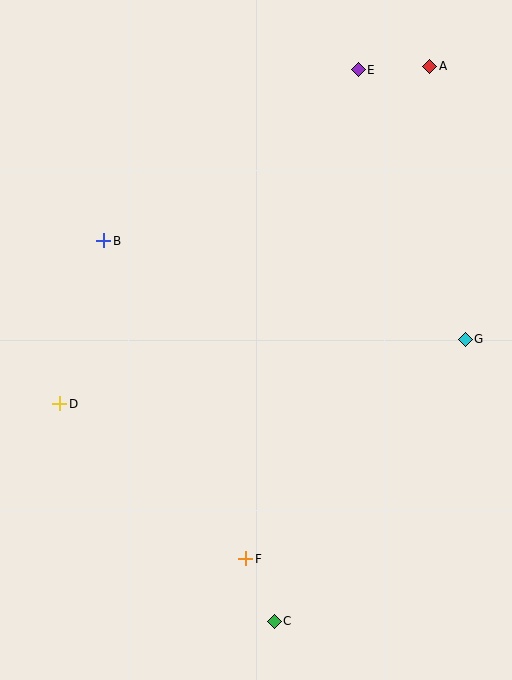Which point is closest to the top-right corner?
Point A is closest to the top-right corner.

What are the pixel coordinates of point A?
Point A is at (430, 66).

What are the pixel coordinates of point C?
Point C is at (274, 621).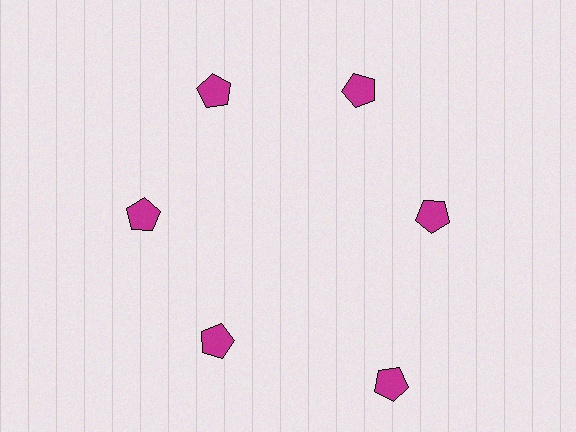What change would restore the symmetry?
The symmetry would be restored by moving it inward, back onto the ring so that all 6 pentagons sit at equal angles and equal distance from the center.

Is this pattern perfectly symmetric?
No. The 6 magenta pentagons are arranged in a ring, but one element near the 5 o'clock position is pushed outward from the center, breaking the 6-fold rotational symmetry.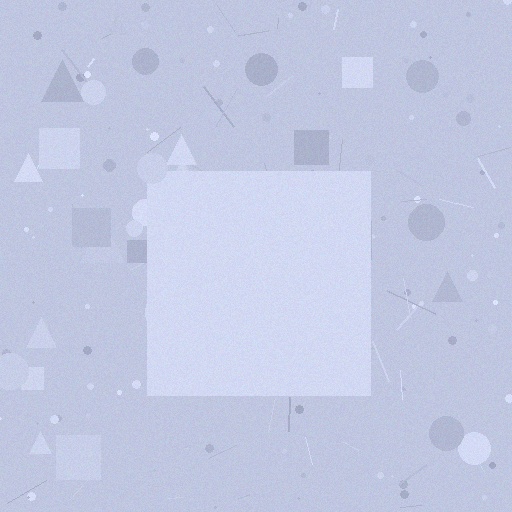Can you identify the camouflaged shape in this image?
The camouflaged shape is a square.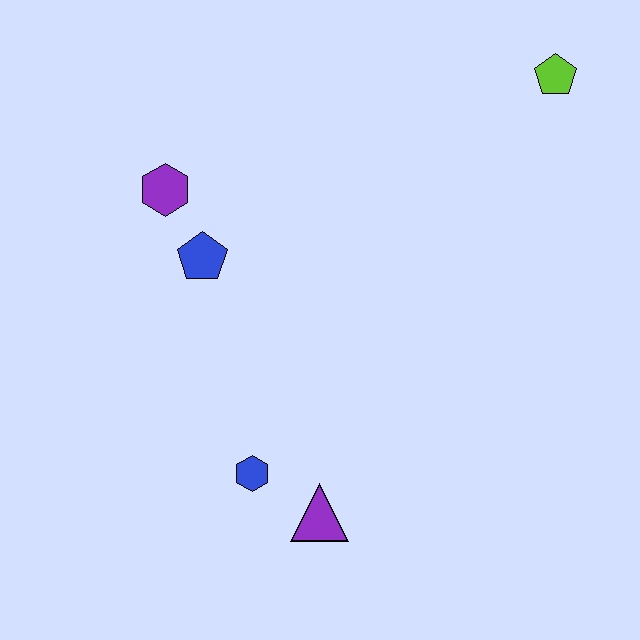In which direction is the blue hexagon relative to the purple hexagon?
The blue hexagon is below the purple hexagon.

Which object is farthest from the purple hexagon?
The lime pentagon is farthest from the purple hexagon.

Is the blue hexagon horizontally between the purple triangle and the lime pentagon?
No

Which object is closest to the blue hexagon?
The purple triangle is closest to the blue hexagon.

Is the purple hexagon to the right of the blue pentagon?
No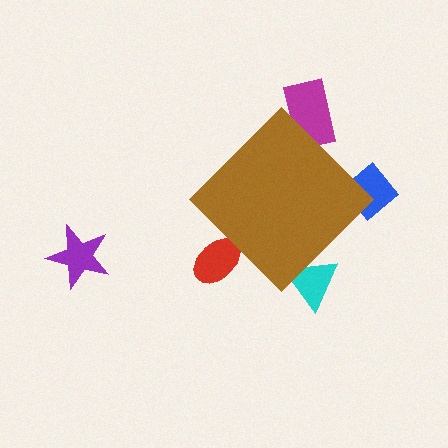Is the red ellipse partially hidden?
Yes, the red ellipse is partially hidden behind the brown diamond.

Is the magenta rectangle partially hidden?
Yes, the magenta rectangle is partially hidden behind the brown diamond.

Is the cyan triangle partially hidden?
Yes, the cyan triangle is partially hidden behind the brown diamond.